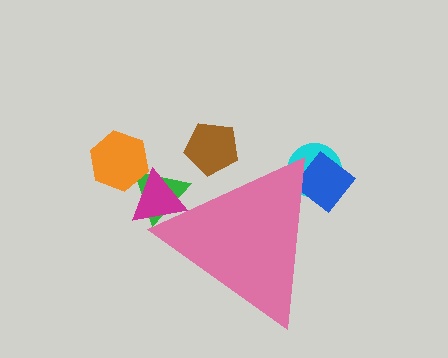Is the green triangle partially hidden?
Yes, the green triangle is partially hidden behind the pink triangle.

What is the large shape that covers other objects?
A pink triangle.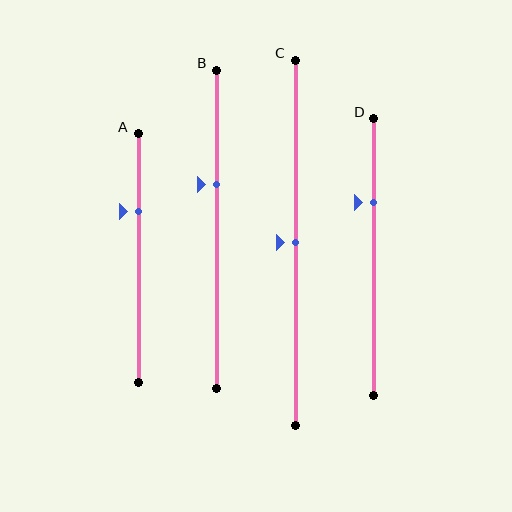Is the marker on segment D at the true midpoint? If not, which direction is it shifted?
No, the marker on segment D is shifted upward by about 20% of the segment length.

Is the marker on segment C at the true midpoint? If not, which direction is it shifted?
Yes, the marker on segment C is at the true midpoint.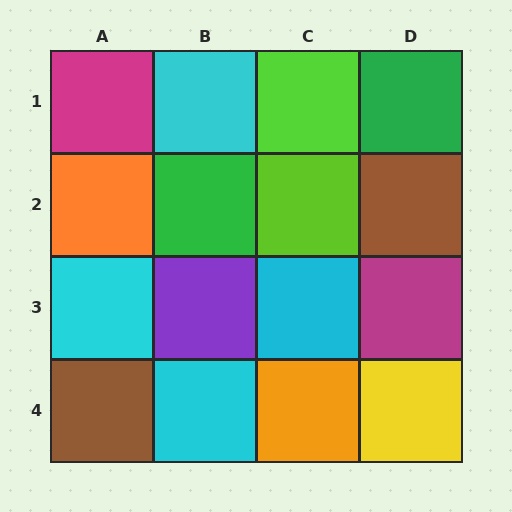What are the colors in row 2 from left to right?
Orange, green, lime, brown.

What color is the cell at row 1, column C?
Lime.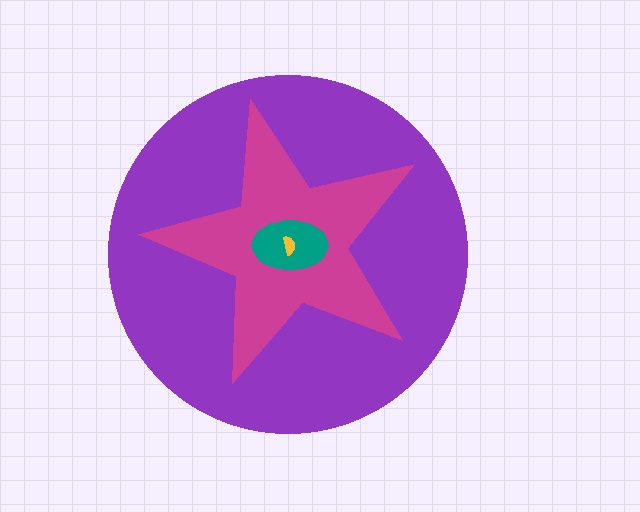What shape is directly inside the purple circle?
The magenta star.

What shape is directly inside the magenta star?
The teal ellipse.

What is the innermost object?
The yellow semicircle.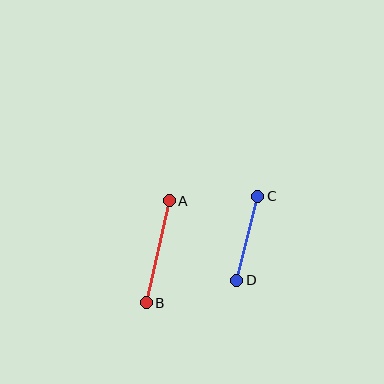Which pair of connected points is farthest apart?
Points A and B are farthest apart.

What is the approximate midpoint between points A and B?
The midpoint is at approximately (158, 252) pixels.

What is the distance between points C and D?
The distance is approximately 87 pixels.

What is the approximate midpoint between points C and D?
The midpoint is at approximately (247, 238) pixels.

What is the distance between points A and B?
The distance is approximately 104 pixels.